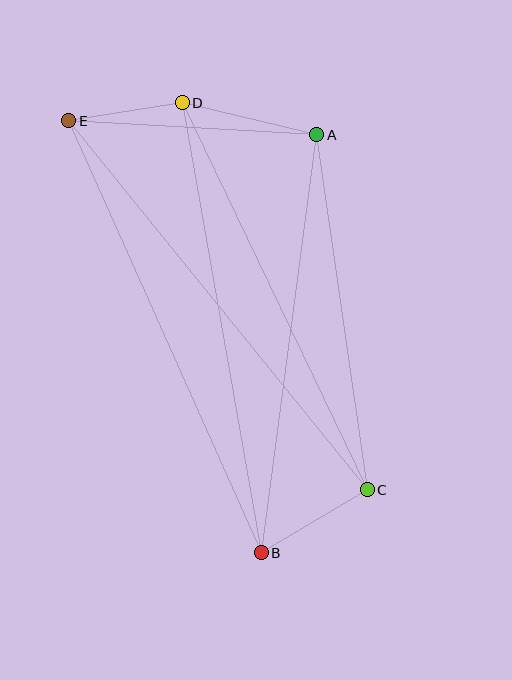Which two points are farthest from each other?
Points C and E are farthest from each other.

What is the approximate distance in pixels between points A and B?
The distance between A and B is approximately 422 pixels.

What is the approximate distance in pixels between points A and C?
The distance between A and C is approximately 358 pixels.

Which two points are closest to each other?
Points D and E are closest to each other.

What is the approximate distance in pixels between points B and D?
The distance between B and D is approximately 457 pixels.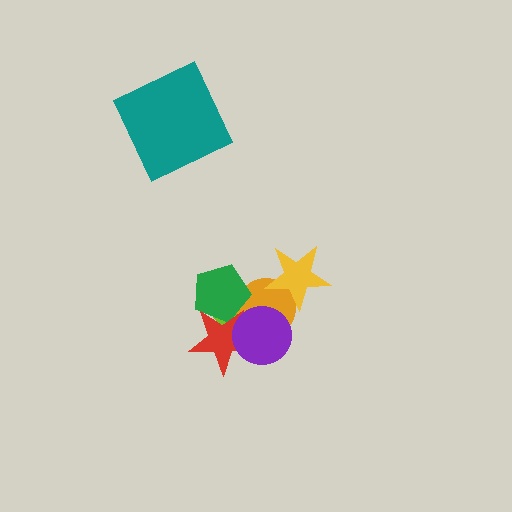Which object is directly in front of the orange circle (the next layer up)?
The green pentagon is directly in front of the orange circle.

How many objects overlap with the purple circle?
3 objects overlap with the purple circle.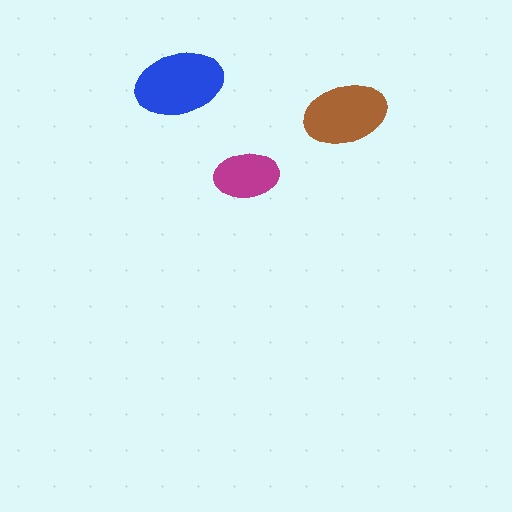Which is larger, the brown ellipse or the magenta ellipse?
The brown one.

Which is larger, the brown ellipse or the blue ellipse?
The blue one.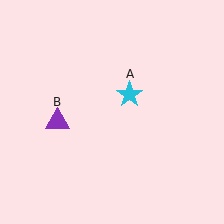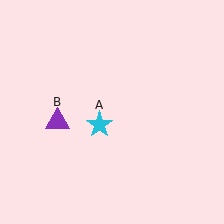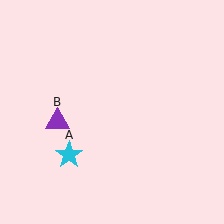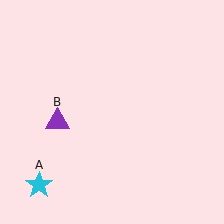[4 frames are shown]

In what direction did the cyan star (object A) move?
The cyan star (object A) moved down and to the left.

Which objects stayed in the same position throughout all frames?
Purple triangle (object B) remained stationary.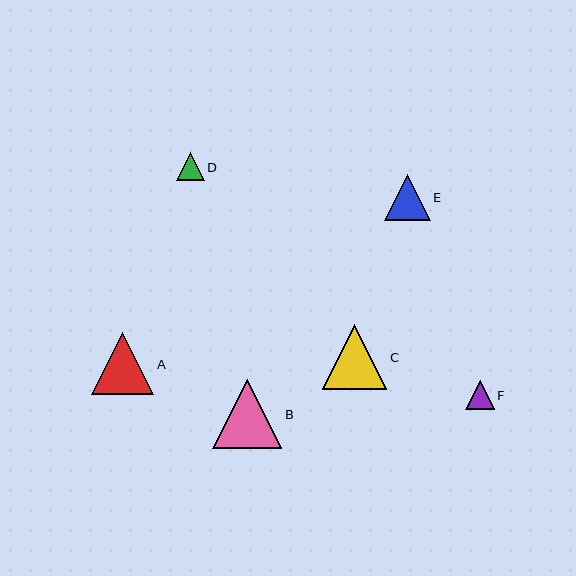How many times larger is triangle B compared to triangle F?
Triangle B is approximately 2.4 times the size of triangle F.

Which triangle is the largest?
Triangle B is the largest with a size of approximately 69 pixels.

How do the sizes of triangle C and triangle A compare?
Triangle C and triangle A are approximately the same size.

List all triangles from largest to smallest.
From largest to smallest: B, C, A, E, F, D.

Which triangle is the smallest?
Triangle D is the smallest with a size of approximately 28 pixels.